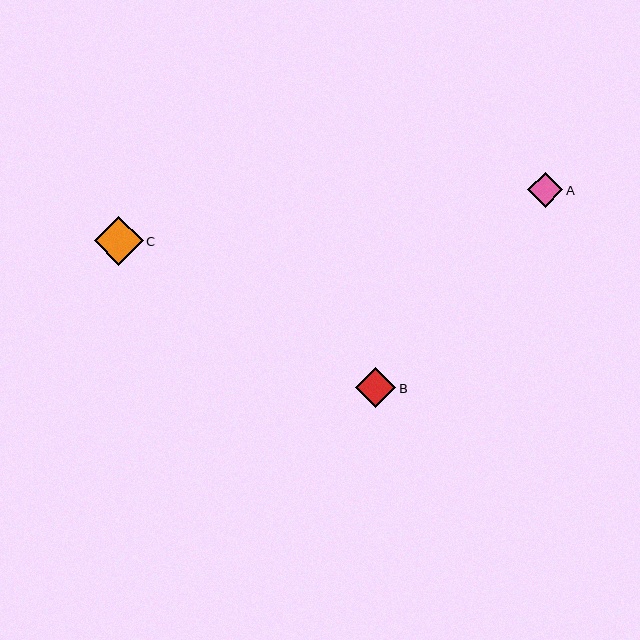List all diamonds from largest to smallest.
From largest to smallest: C, B, A.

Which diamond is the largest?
Diamond C is the largest with a size of approximately 49 pixels.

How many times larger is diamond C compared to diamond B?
Diamond C is approximately 1.2 times the size of diamond B.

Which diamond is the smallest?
Diamond A is the smallest with a size of approximately 35 pixels.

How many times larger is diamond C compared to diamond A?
Diamond C is approximately 1.4 times the size of diamond A.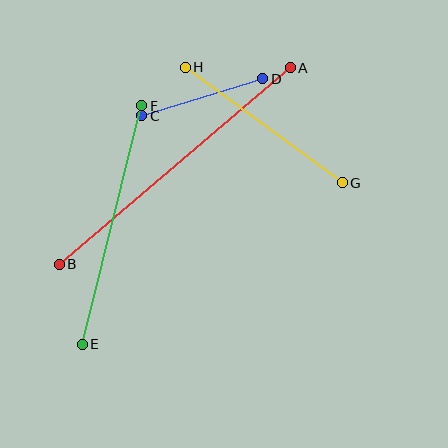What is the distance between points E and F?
The distance is approximately 246 pixels.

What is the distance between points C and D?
The distance is approximately 127 pixels.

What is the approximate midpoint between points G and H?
The midpoint is at approximately (264, 125) pixels.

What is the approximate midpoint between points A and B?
The midpoint is at approximately (175, 166) pixels.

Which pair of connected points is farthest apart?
Points A and B are farthest apart.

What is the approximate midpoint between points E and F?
The midpoint is at approximately (112, 225) pixels.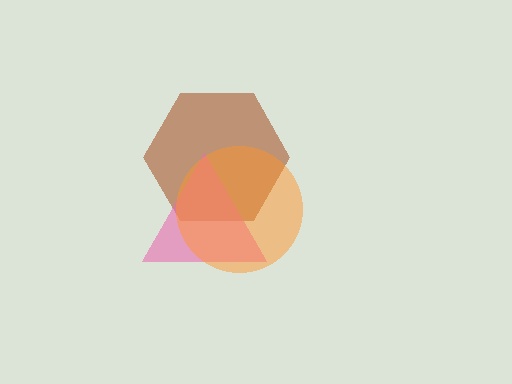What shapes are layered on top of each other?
The layered shapes are: a brown hexagon, a pink triangle, an orange circle.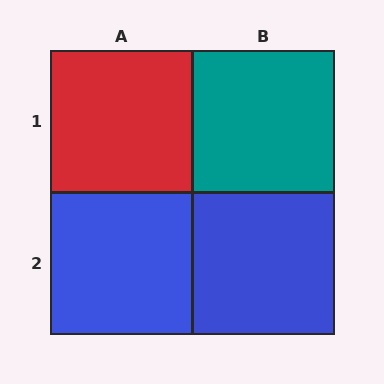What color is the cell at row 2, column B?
Blue.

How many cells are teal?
1 cell is teal.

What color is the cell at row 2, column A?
Blue.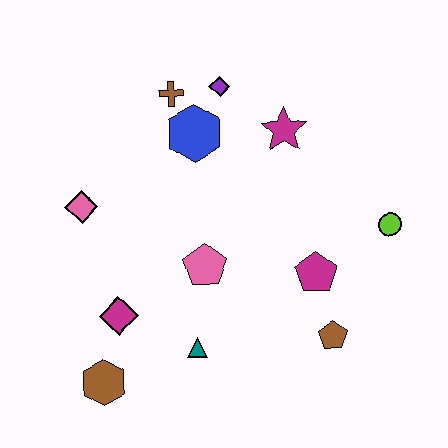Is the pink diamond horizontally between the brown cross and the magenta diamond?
No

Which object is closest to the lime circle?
The magenta pentagon is closest to the lime circle.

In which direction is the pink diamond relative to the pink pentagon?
The pink diamond is to the left of the pink pentagon.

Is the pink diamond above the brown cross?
No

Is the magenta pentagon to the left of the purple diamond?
No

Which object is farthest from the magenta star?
The brown hexagon is farthest from the magenta star.